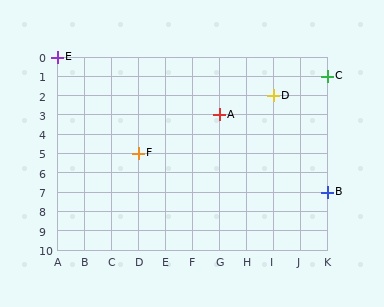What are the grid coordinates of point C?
Point C is at grid coordinates (K, 1).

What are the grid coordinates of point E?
Point E is at grid coordinates (A, 0).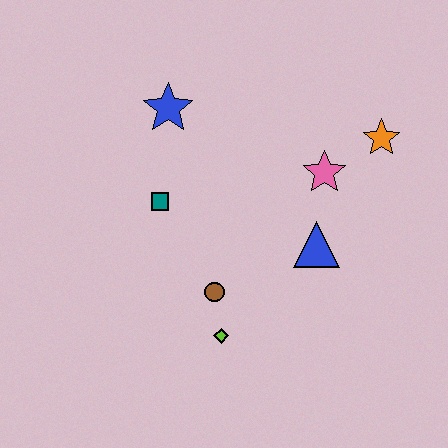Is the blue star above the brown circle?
Yes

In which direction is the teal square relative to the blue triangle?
The teal square is to the left of the blue triangle.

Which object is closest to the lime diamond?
The brown circle is closest to the lime diamond.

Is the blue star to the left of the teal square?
No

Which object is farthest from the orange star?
The lime diamond is farthest from the orange star.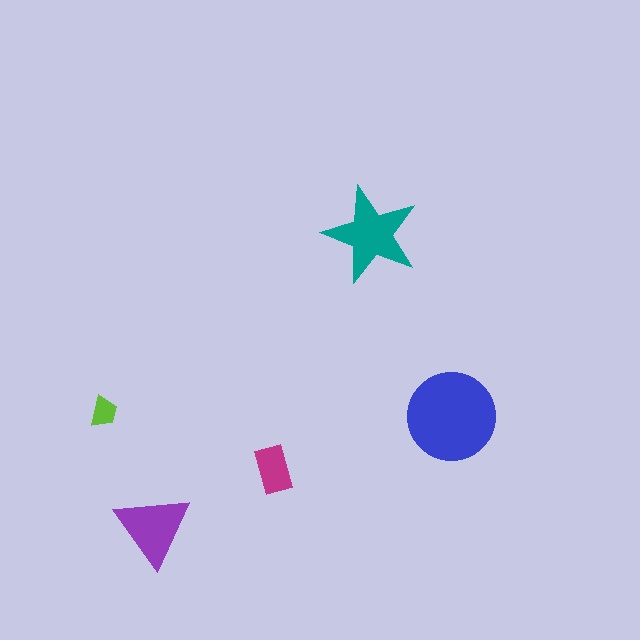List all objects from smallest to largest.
The lime trapezoid, the magenta rectangle, the purple triangle, the teal star, the blue circle.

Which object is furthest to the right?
The blue circle is rightmost.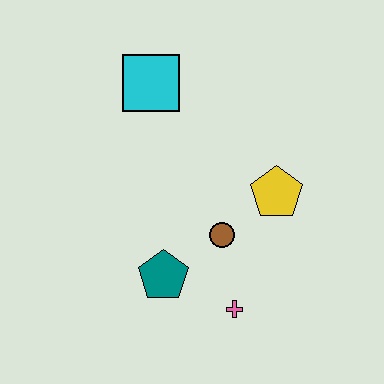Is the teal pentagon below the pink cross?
No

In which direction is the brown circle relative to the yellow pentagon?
The brown circle is to the left of the yellow pentagon.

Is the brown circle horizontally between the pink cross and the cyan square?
Yes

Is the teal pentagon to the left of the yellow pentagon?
Yes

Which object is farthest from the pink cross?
The cyan square is farthest from the pink cross.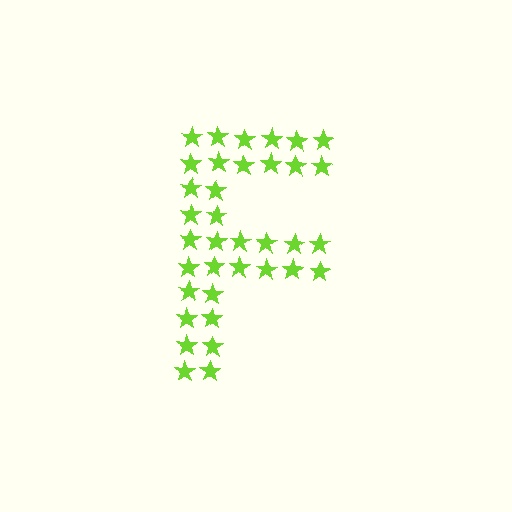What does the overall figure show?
The overall figure shows the letter F.